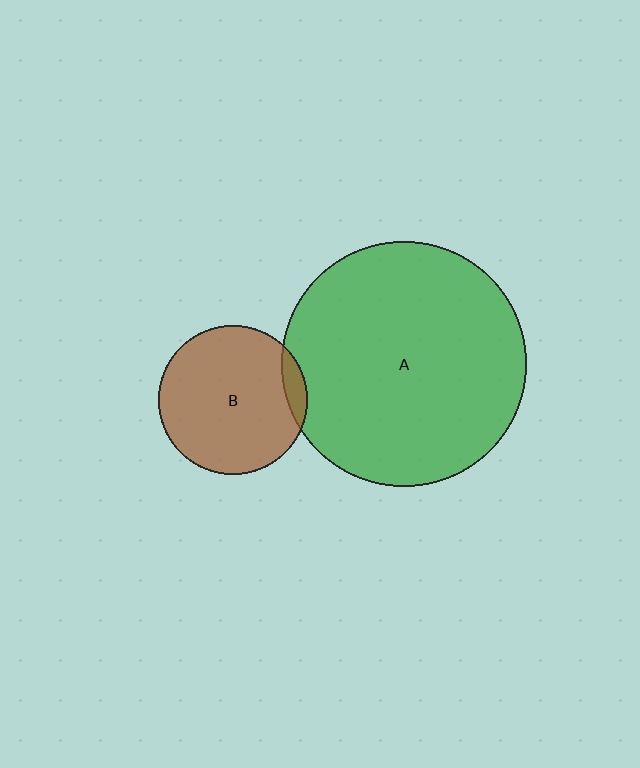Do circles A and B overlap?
Yes.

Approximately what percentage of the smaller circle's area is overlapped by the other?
Approximately 10%.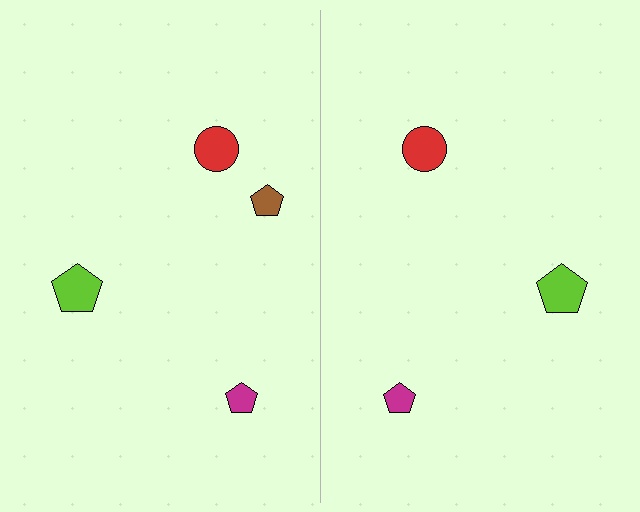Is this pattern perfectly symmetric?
No, the pattern is not perfectly symmetric. A brown pentagon is missing from the right side.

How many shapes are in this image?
There are 7 shapes in this image.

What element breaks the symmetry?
A brown pentagon is missing from the right side.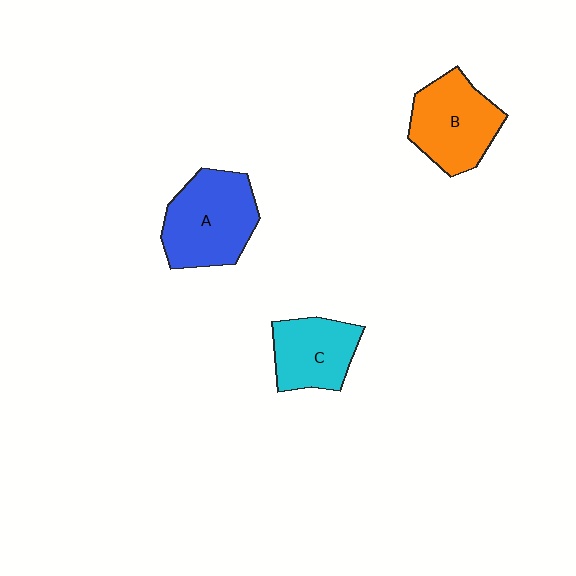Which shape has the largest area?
Shape A (blue).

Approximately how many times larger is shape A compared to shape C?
Approximately 1.4 times.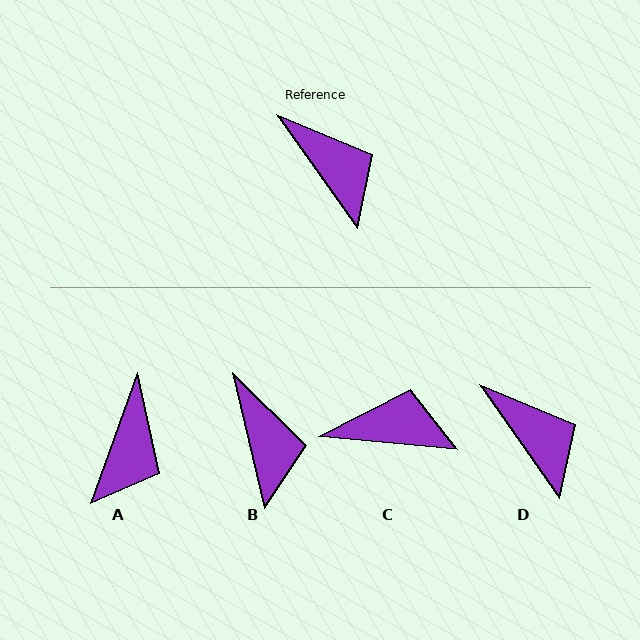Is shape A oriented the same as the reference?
No, it is off by about 55 degrees.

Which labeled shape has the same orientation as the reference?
D.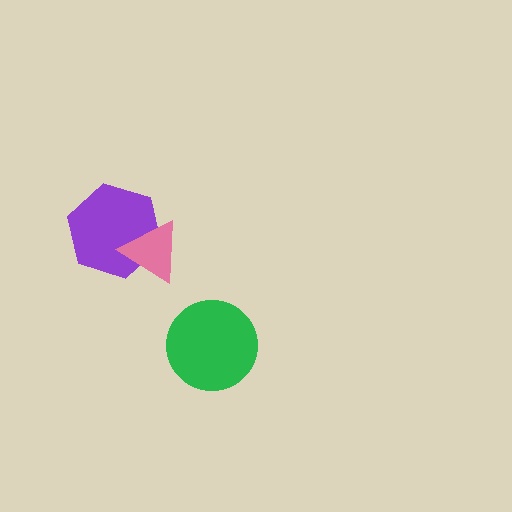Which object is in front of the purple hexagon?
The pink triangle is in front of the purple hexagon.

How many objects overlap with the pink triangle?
1 object overlaps with the pink triangle.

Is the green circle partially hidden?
No, no other shape covers it.